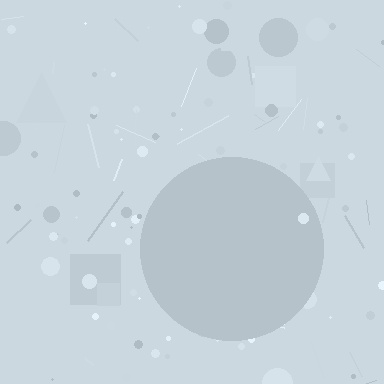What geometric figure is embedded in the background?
A circle is embedded in the background.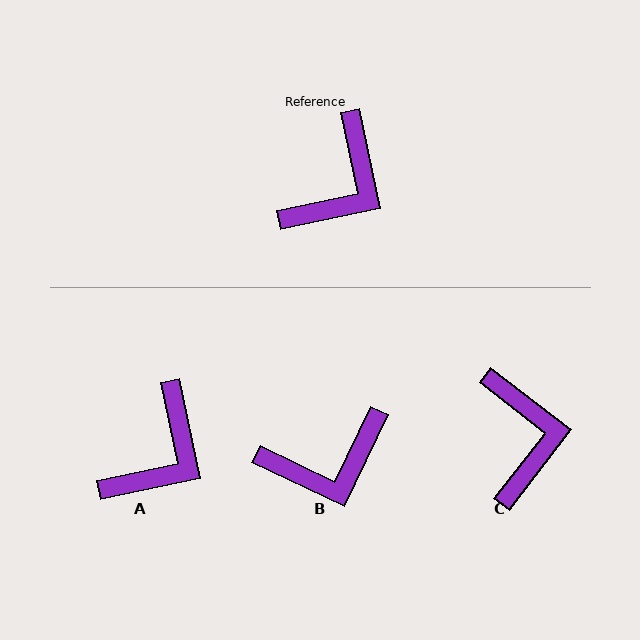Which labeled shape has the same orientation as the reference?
A.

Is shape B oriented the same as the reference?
No, it is off by about 37 degrees.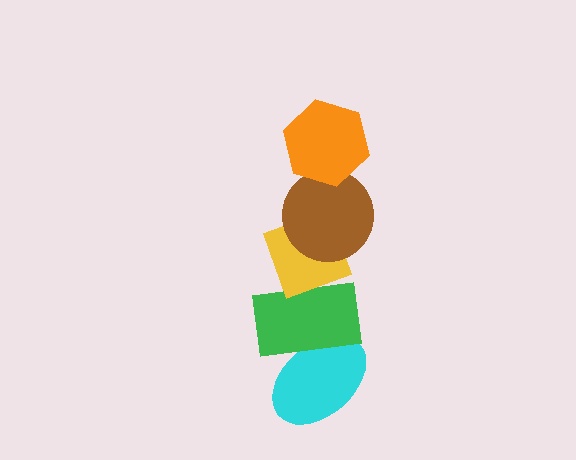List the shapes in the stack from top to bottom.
From top to bottom: the orange hexagon, the brown circle, the yellow diamond, the green rectangle, the cyan ellipse.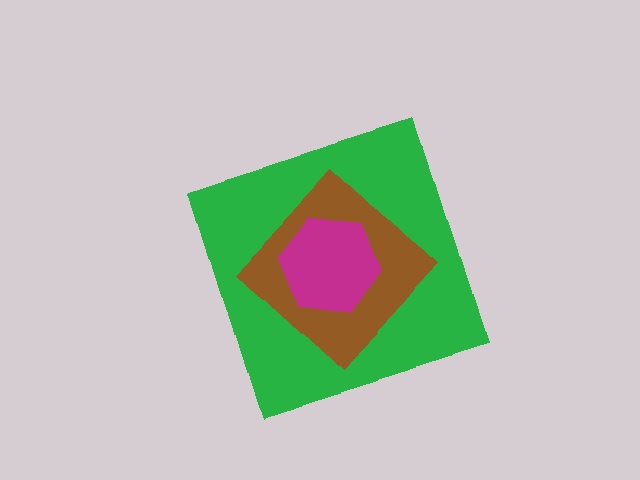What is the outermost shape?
The green diamond.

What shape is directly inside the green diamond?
The brown diamond.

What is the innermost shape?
The magenta hexagon.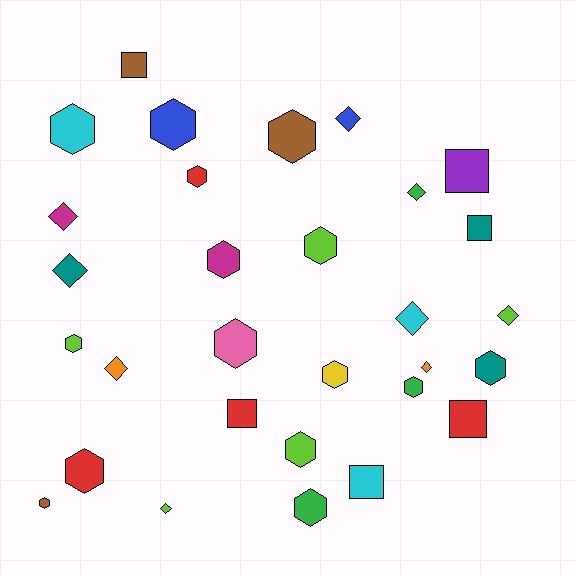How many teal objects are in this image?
There are 3 teal objects.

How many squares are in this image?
There are 6 squares.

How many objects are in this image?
There are 30 objects.